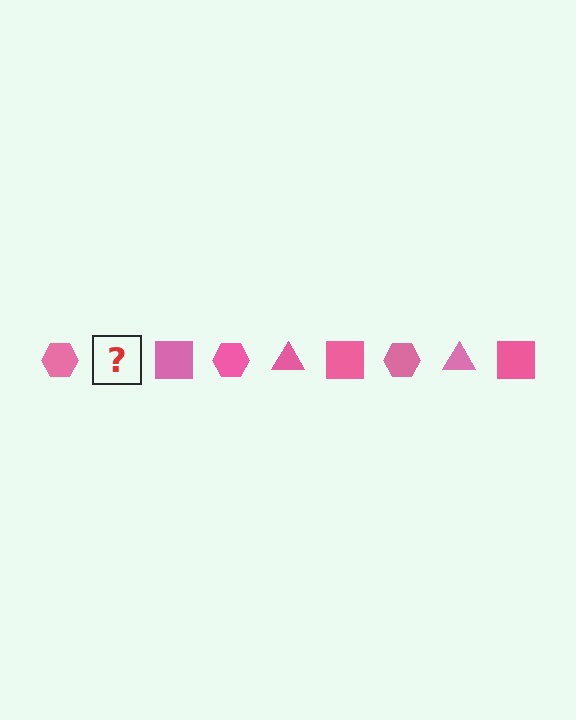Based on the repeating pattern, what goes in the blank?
The blank should be a pink triangle.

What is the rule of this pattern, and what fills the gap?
The rule is that the pattern cycles through hexagon, triangle, square shapes in pink. The gap should be filled with a pink triangle.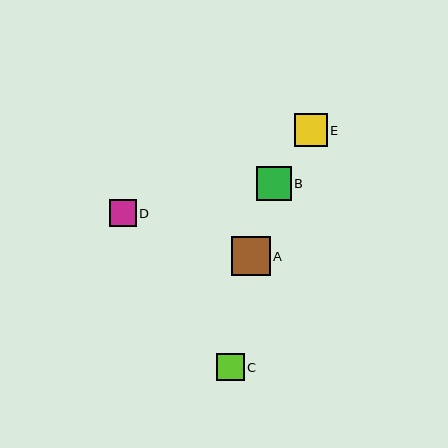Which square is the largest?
Square A is the largest with a size of approximately 39 pixels.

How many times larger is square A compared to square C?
Square A is approximately 1.4 times the size of square C.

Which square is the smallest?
Square D is the smallest with a size of approximately 27 pixels.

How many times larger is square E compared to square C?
Square E is approximately 1.2 times the size of square C.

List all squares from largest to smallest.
From largest to smallest: A, B, E, C, D.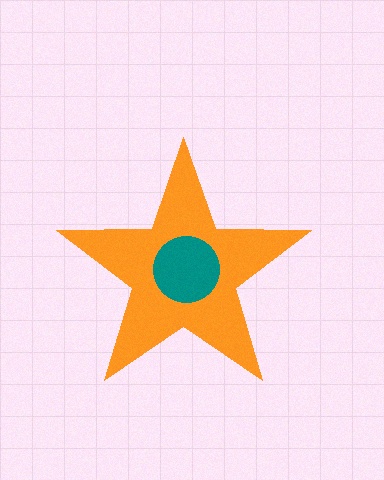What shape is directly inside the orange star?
The teal circle.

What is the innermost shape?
The teal circle.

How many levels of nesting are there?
2.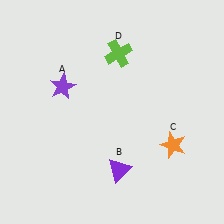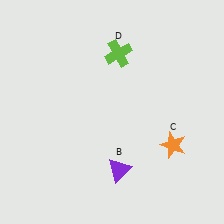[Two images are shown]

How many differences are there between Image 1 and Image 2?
There is 1 difference between the two images.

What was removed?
The purple star (A) was removed in Image 2.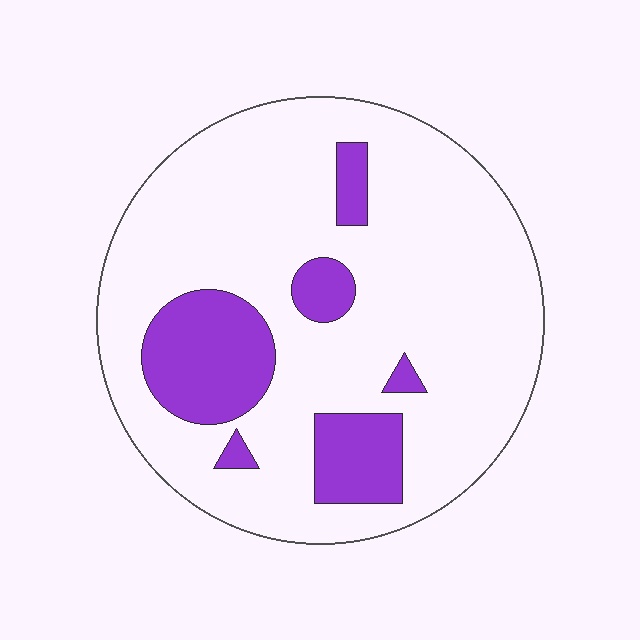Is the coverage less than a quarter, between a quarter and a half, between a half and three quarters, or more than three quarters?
Less than a quarter.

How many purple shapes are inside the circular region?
6.